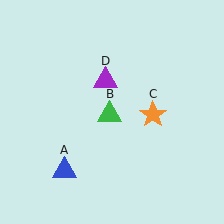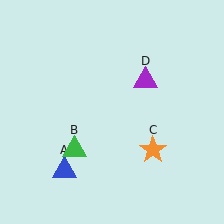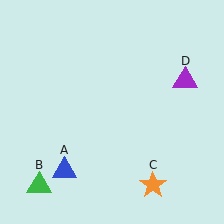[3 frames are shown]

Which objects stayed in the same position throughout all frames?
Blue triangle (object A) remained stationary.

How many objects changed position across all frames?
3 objects changed position: green triangle (object B), orange star (object C), purple triangle (object D).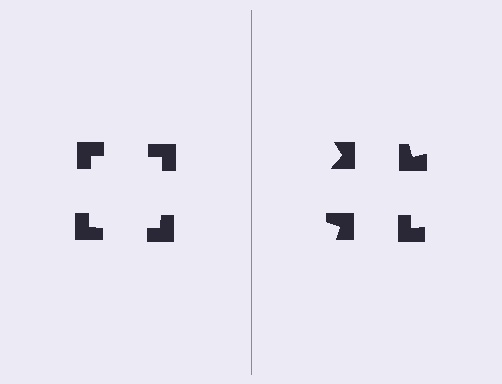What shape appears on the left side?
An illusory square.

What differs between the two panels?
The notched squares are positioned identically on both sides; only the wedge orientations differ. On the left they align to a square; on the right they are misaligned.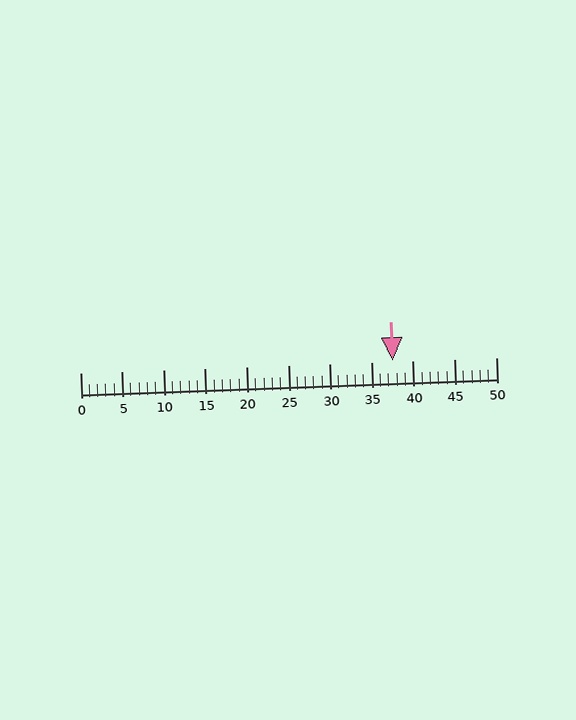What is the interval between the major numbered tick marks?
The major tick marks are spaced 5 units apart.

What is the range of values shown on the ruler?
The ruler shows values from 0 to 50.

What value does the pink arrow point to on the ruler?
The pink arrow points to approximately 38.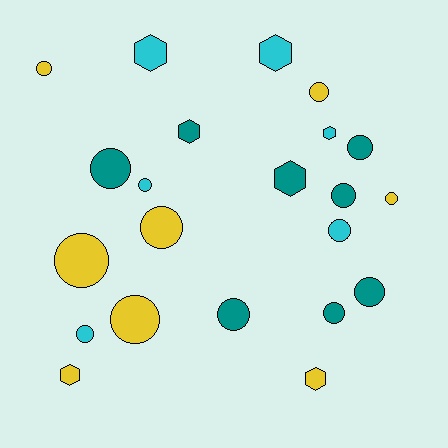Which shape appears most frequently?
Circle, with 15 objects.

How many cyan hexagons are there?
There are 3 cyan hexagons.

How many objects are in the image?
There are 22 objects.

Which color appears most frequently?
Yellow, with 8 objects.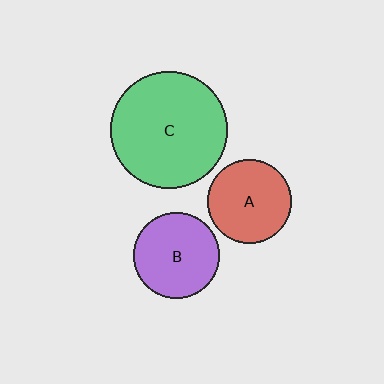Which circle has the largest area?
Circle C (green).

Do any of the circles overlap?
No, none of the circles overlap.